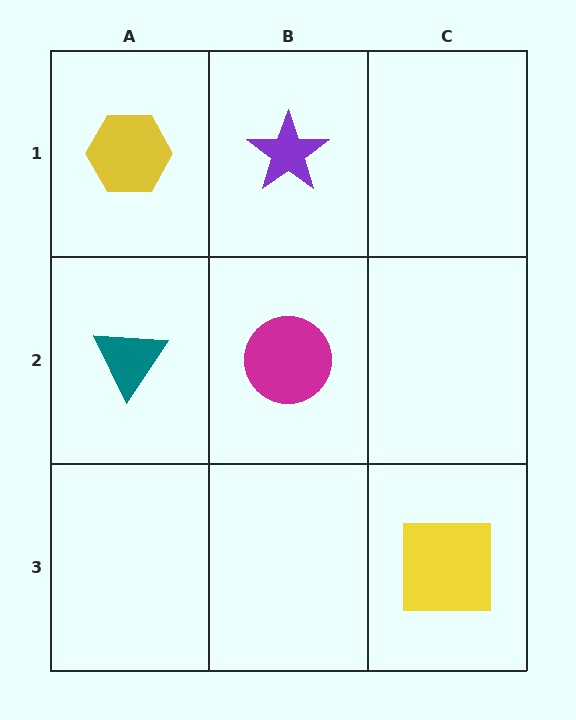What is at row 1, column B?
A purple star.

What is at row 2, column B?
A magenta circle.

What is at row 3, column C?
A yellow square.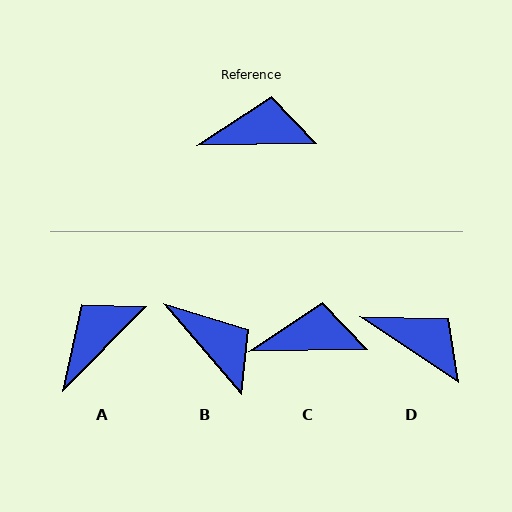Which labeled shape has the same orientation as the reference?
C.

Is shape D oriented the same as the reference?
No, it is off by about 35 degrees.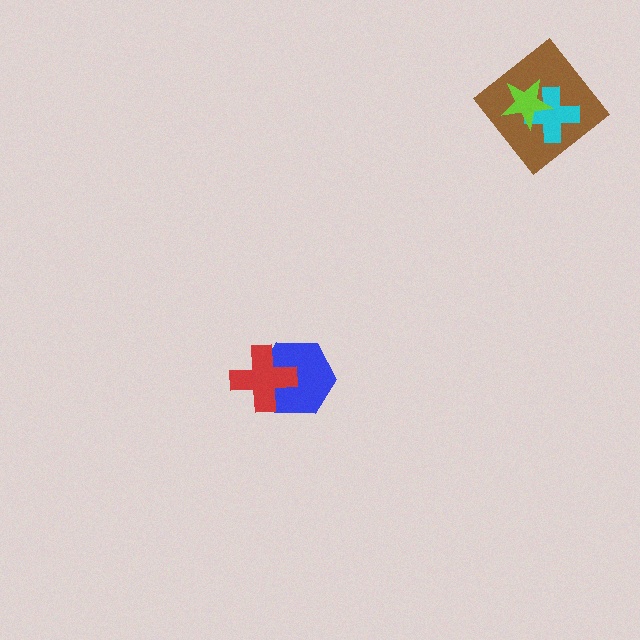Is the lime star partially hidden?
No, no other shape covers it.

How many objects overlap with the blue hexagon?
1 object overlaps with the blue hexagon.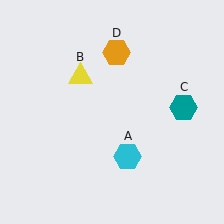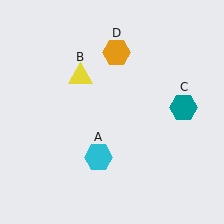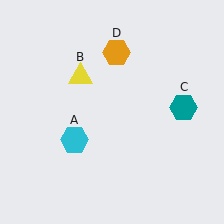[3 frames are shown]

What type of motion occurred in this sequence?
The cyan hexagon (object A) rotated clockwise around the center of the scene.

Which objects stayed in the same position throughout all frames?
Yellow triangle (object B) and teal hexagon (object C) and orange hexagon (object D) remained stationary.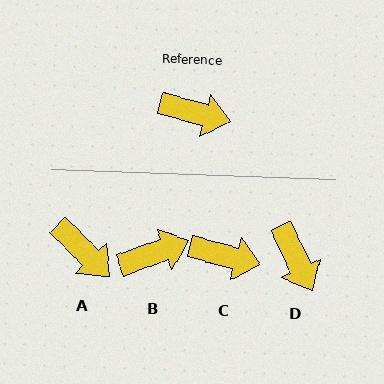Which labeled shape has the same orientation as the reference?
C.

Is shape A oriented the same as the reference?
No, it is off by about 30 degrees.